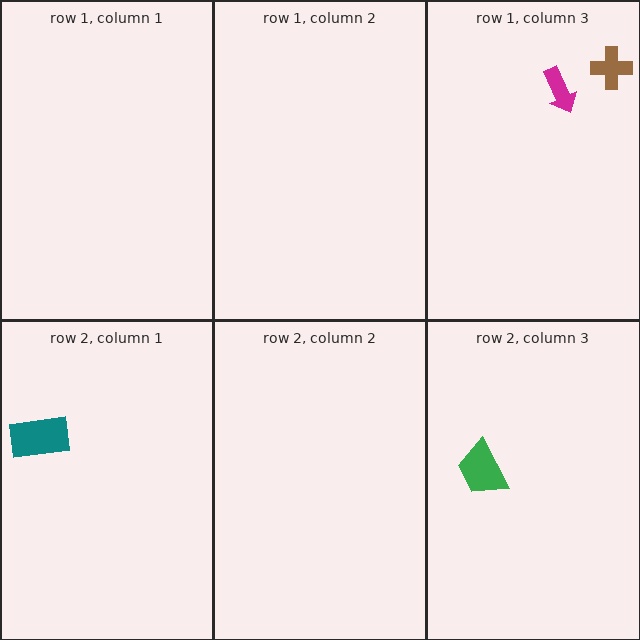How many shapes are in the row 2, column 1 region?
1.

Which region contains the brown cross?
The row 1, column 3 region.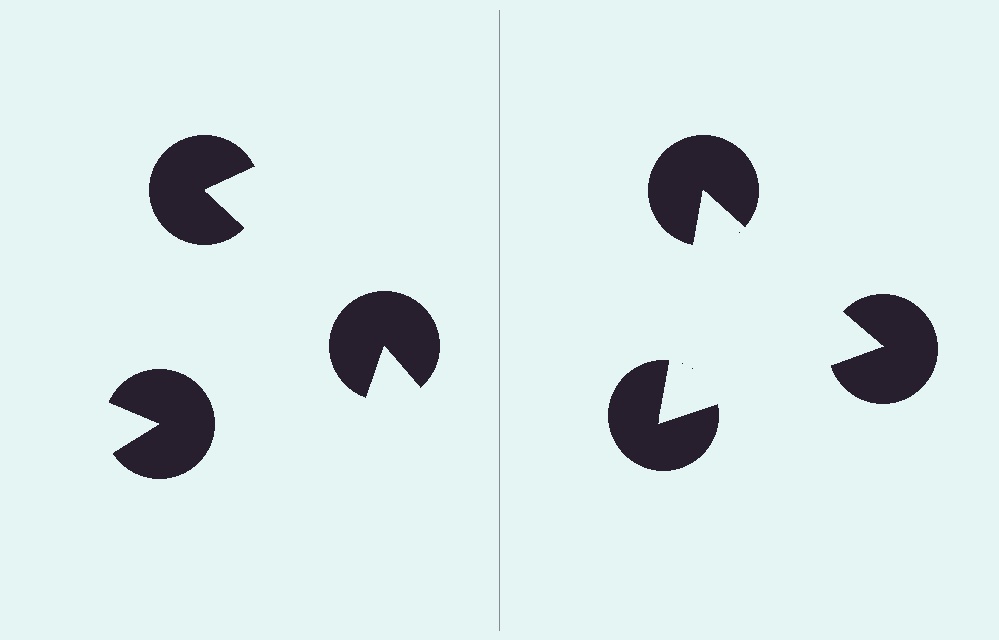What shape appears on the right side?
An illusory triangle.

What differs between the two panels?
The pac-man discs are positioned identically on both sides; only the wedge orientations differ. On the right they align to a triangle; on the left they are misaligned.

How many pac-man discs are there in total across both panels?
6 — 3 on each side.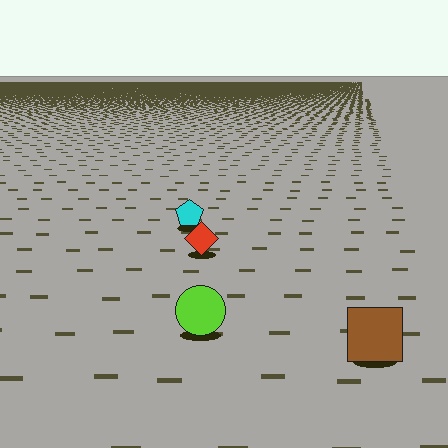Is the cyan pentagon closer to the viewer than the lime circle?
No. The lime circle is closer — you can tell from the texture gradient: the ground texture is coarser near it.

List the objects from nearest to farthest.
From nearest to farthest: the brown square, the lime circle, the red diamond, the cyan pentagon.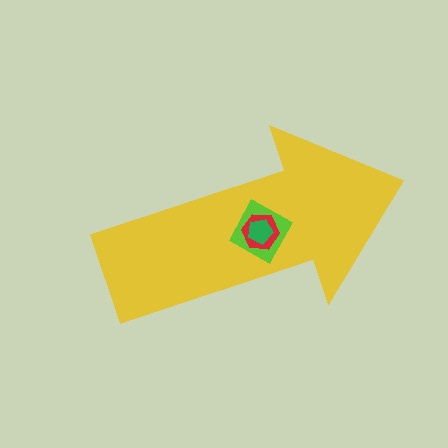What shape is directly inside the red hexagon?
The green pentagon.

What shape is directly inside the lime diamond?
The red hexagon.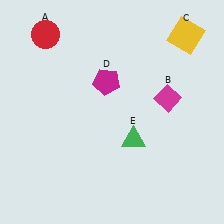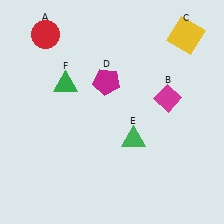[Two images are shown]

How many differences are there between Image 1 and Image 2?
There is 1 difference between the two images.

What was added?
A green triangle (F) was added in Image 2.